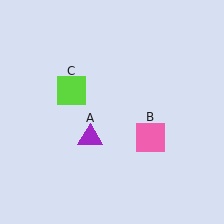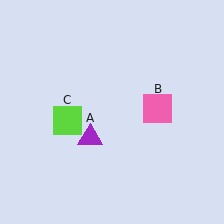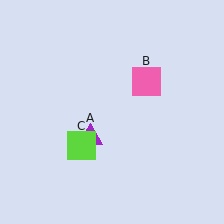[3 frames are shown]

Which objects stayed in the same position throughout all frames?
Purple triangle (object A) remained stationary.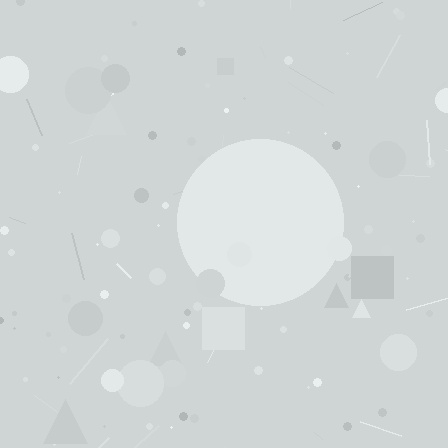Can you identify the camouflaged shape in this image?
The camouflaged shape is a circle.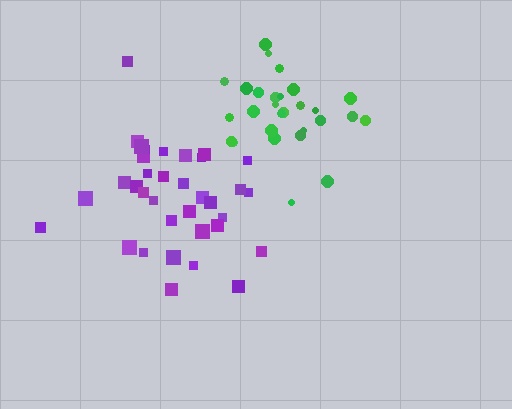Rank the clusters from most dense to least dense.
green, purple.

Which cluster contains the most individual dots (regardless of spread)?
Purple (35).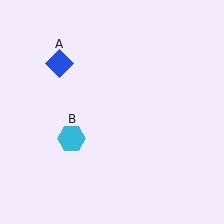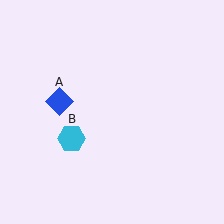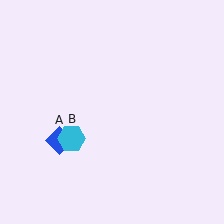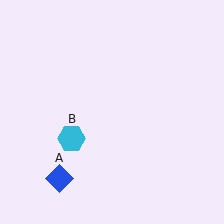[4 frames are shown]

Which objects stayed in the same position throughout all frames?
Cyan hexagon (object B) remained stationary.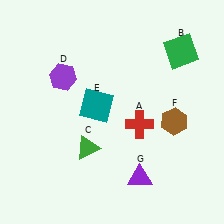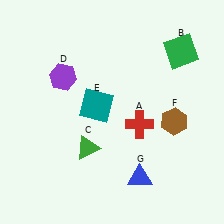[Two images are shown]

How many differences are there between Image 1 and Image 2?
There is 1 difference between the two images.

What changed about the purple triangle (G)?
In Image 1, G is purple. In Image 2, it changed to blue.